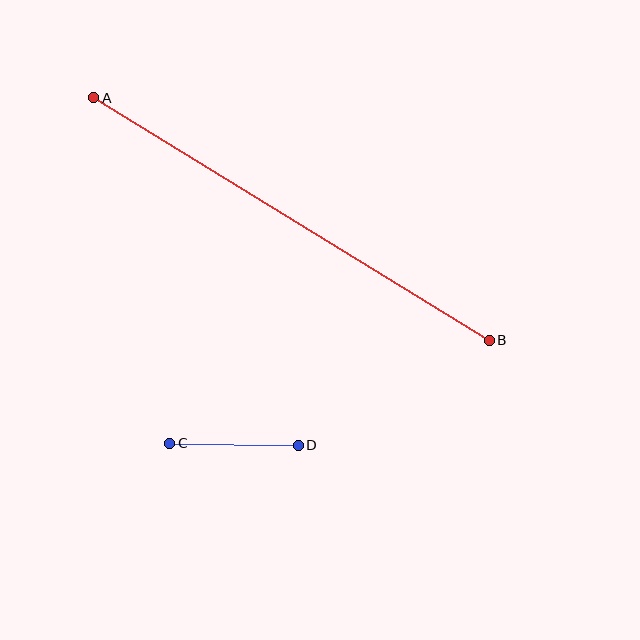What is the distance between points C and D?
The distance is approximately 129 pixels.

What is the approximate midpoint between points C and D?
The midpoint is at approximately (234, 444) pixels.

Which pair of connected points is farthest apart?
Points A and B are farthest apart.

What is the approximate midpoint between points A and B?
The midpoint is at approximately (291, 219) pixels.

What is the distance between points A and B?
The distance is approximately 464 pixels.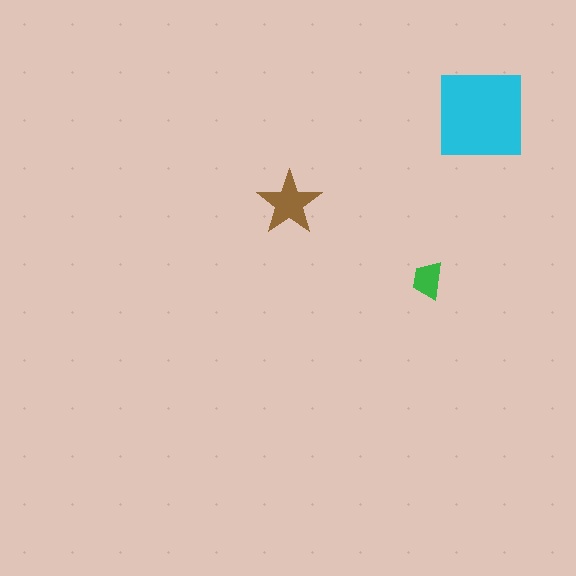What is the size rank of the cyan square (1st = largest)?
1st.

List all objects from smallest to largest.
The green trapezoid, the brown star, the cyan square.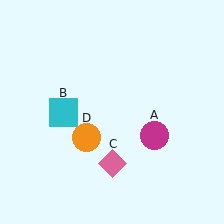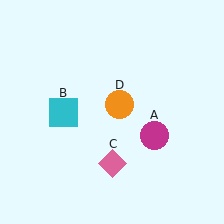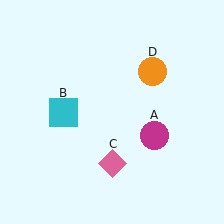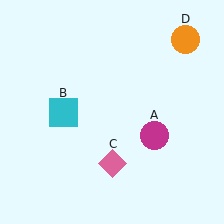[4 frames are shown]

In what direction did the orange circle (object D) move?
The orange circle (object D) moved up and to the right.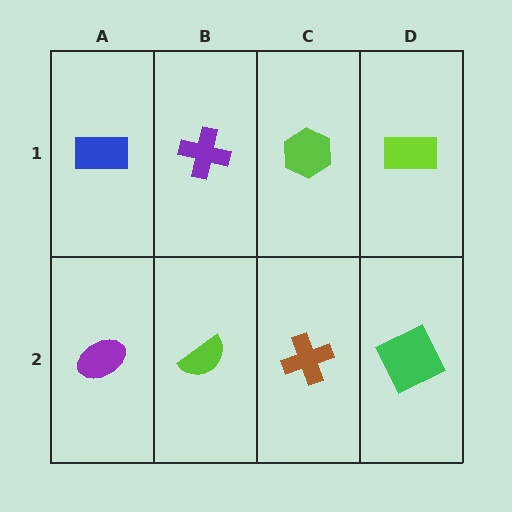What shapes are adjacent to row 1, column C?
A brown cross (row 2, column C), a purple cross (row 1, column B), a lime rectangle (row 1, column D).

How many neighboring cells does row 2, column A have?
2.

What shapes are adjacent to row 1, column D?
A green square (row 2, column D), a lime hexagon (row 1, column C).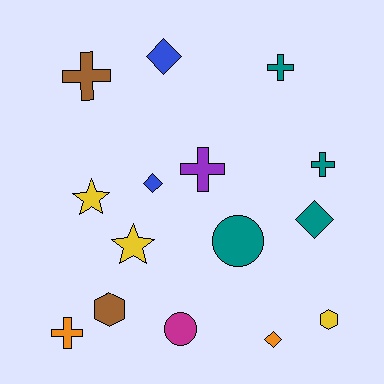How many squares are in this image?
There are no squares.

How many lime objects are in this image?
There are no lime objects.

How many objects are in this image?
There are 15 objects.